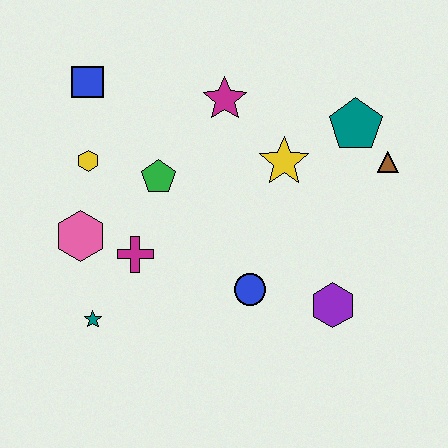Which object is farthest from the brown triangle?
The teal star is farthest from the brown triangle.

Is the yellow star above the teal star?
Yes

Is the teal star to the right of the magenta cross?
No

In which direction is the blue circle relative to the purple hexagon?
The blue circle is to the left of the purple hexagon.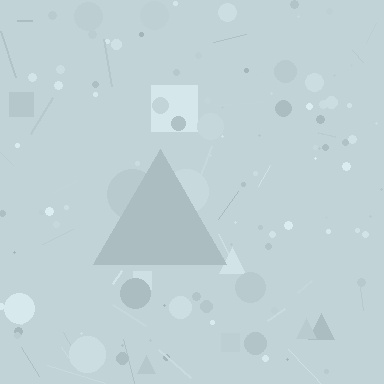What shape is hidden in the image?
A triangle is hidden in the image.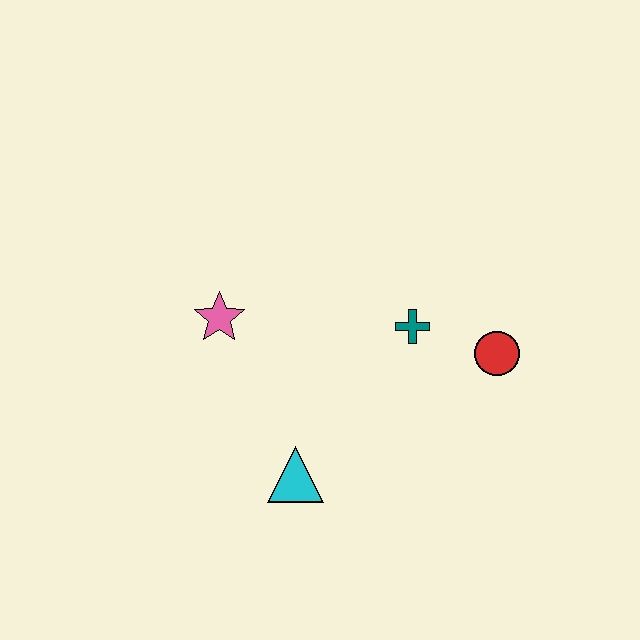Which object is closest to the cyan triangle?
The pink star is closest to the cyan triangle.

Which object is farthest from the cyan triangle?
The red circle is farthest from the cyan triangle.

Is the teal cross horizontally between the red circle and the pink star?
Yes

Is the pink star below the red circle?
No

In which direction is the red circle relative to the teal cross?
The red circle is to the right of the teal cross.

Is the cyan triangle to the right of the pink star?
Yes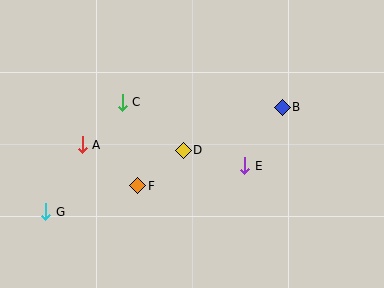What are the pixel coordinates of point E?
Point E is at (245, 166).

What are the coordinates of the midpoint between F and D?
The midpoint between F and D is at (160, 168).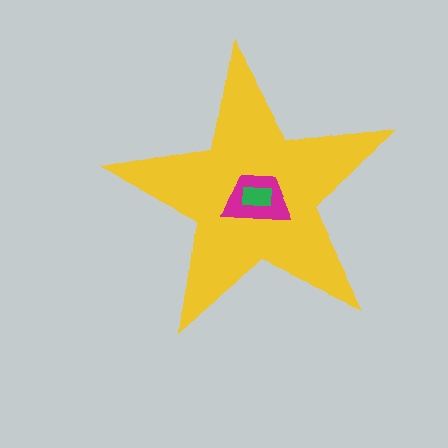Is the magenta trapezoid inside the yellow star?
Yes.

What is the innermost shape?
The green rectangle.